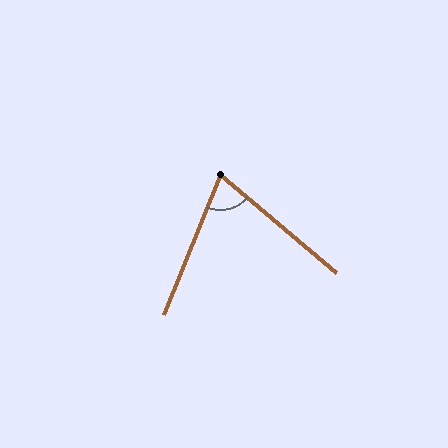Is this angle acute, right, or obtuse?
It is acute.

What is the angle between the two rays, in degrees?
Approximately 72 degrees.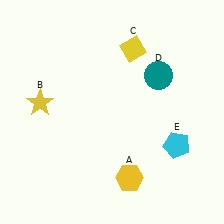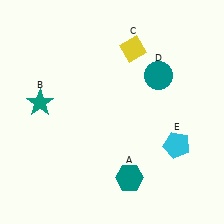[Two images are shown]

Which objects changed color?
A changed from yellow to teal. B changed from yellow to teal.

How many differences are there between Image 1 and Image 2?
There are 2 differences between the two images.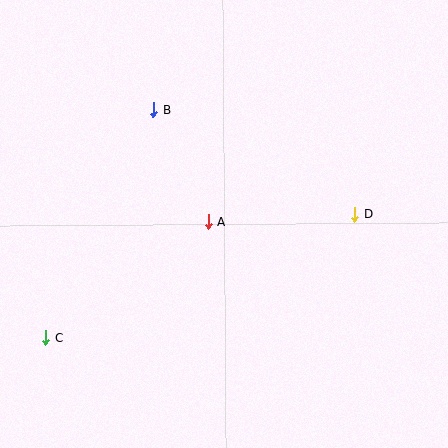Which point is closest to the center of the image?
Point A at (208, 222) is closest to the center.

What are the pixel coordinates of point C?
Point C is at (46, 338).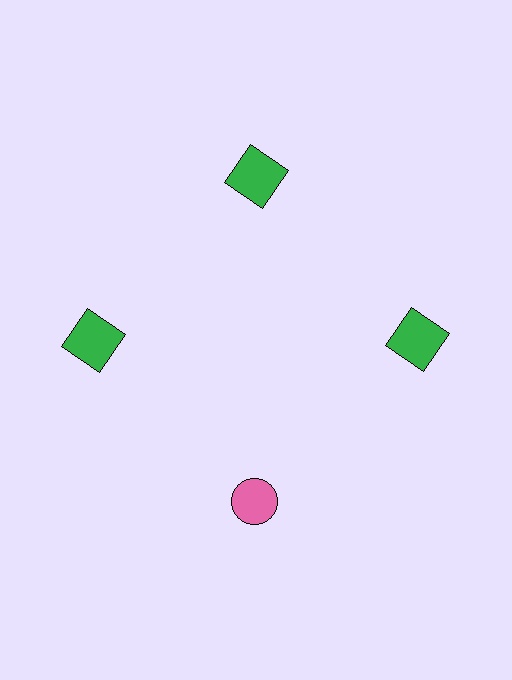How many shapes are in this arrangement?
There are 4 shapes arranged in a ring pattern.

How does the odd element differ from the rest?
It differs in both color (pink instead of green) and shape (circle instead of square).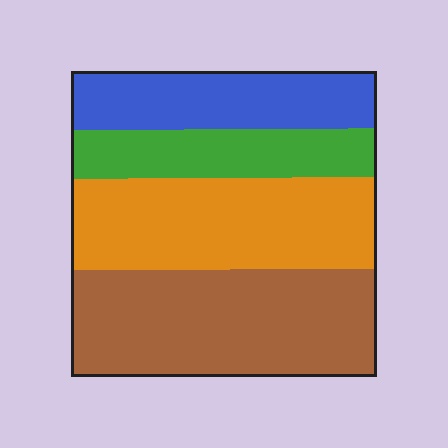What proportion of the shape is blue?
Blue takes up about one fifth (1/5) of the shape.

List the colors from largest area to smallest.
From largest to smallest: brown, orange, blue, green.